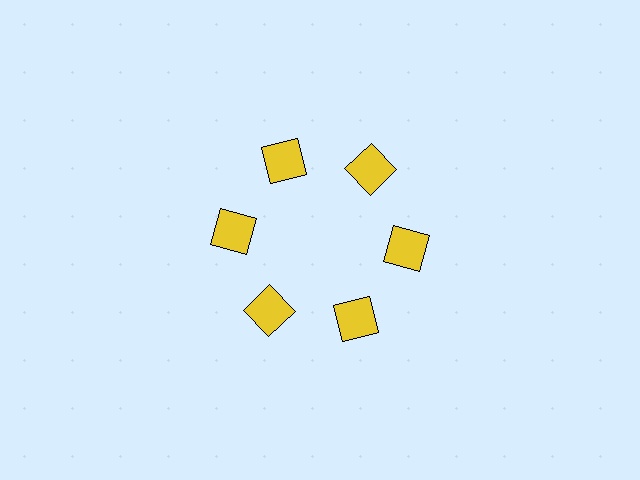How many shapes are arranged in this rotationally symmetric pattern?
There are 6 shapes, arranged in 6 groups of 1.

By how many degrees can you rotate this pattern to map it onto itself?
The pattern maps onto itself every 60 degrees of rotation.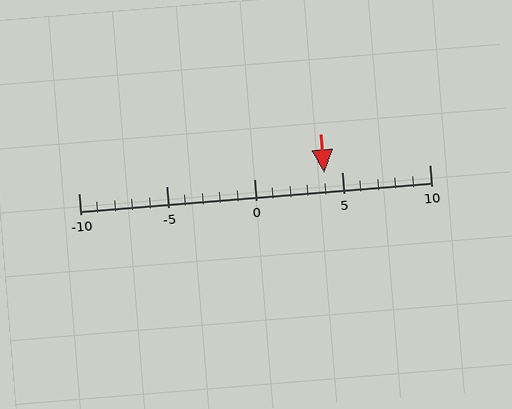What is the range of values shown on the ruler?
The ruler shows values from -10 to 10.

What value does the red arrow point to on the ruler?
The red arrow points to approximately 4.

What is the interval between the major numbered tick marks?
The major tick marks are spaced 5 units apart.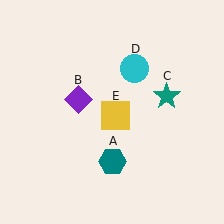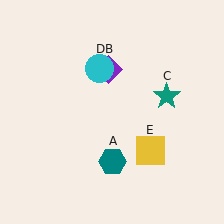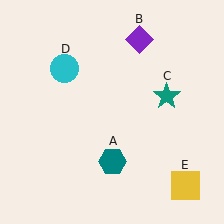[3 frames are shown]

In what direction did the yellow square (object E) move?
The yellow square (object E) moved down and to the right.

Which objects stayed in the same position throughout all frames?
Teal hexagon (object A) and teal star (object C) remained stationary.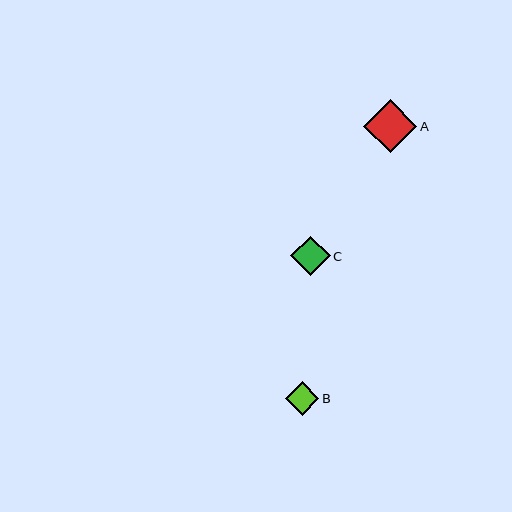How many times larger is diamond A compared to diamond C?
Diamond A is approximately 1.4 times the size of diamond C.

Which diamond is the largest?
Diamond A is the largest with a size of approximately 53 pixels.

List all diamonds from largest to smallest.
From largest to smallest: A, C, B.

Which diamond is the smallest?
Diamond B is the smallest with a size of approximately 33 pixels.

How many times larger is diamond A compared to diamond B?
Diamond A is approximately 1.6 times the size of diamond B.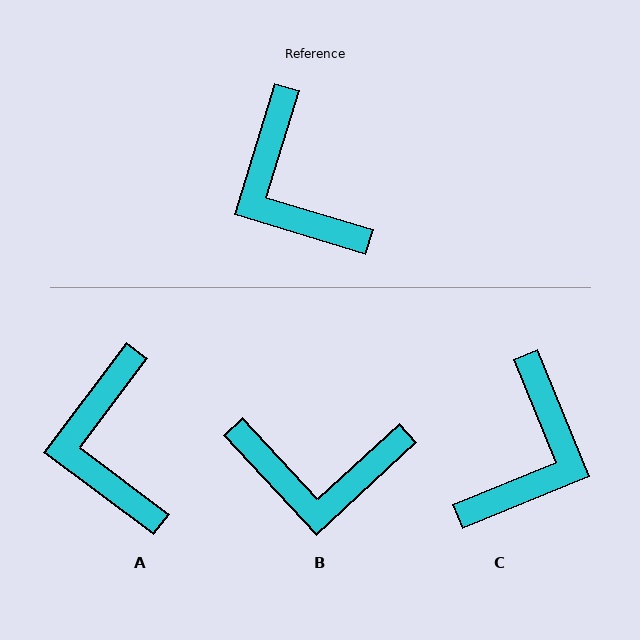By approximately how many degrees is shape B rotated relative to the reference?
Approximately 60 degrees counter-clockwise.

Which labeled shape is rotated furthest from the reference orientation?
C, about 129 degrees away.